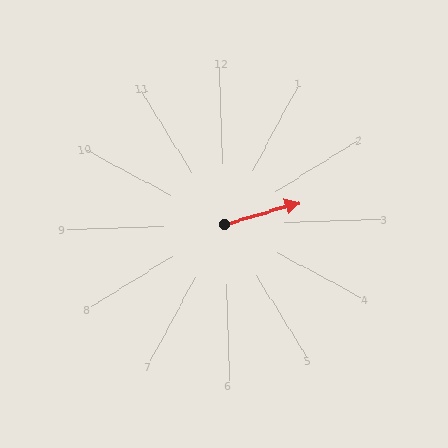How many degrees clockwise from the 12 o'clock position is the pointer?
Approximately 76 degrees.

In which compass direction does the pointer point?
East.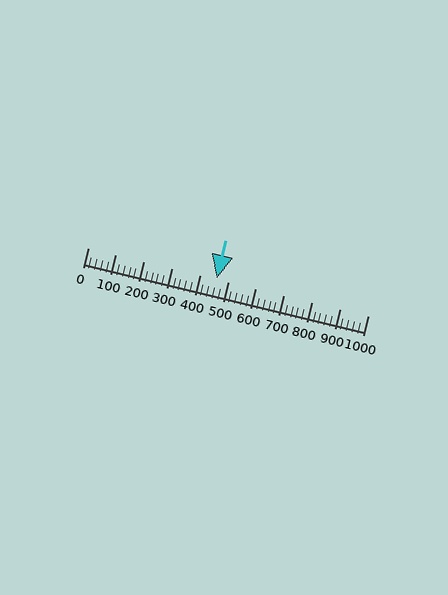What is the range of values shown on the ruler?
The ruler shows values from 0 to 1000.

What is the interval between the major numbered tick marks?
The major tick marks are spaced 100 units apart.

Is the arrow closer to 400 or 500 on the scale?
The arrow is closer to 500.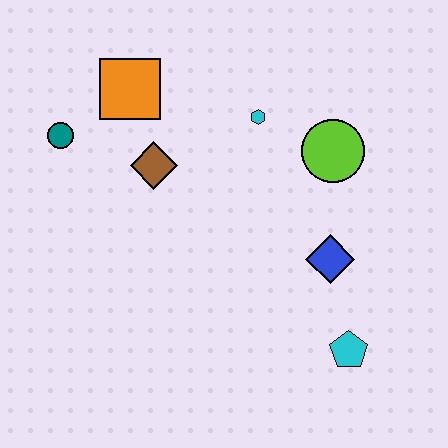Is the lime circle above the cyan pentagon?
Yes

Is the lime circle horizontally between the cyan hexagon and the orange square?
No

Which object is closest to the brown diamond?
The orange square is closest to the brown diamond.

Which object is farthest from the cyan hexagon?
The cyan pentagon is farthest from the cyan hexagon.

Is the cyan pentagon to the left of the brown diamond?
No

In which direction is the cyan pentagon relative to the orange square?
The cyan pentagon is below the orange square.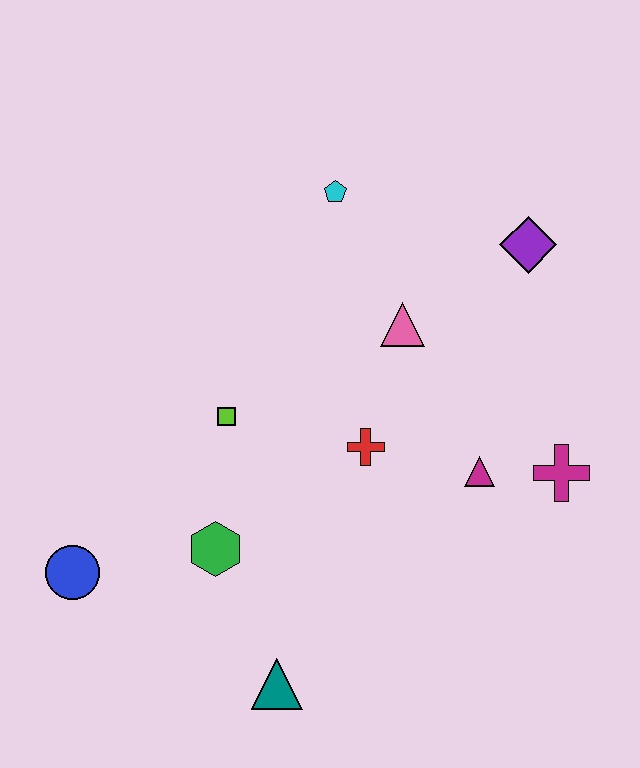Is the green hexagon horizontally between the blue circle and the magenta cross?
Yes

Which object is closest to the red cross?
The magenta triangle is closest to the red cross.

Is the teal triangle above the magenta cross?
No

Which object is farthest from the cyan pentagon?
The teal triangle is farthest from the cyan pentagon.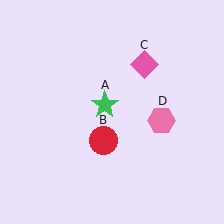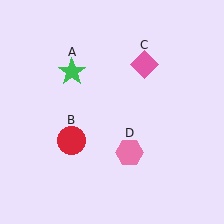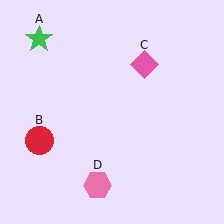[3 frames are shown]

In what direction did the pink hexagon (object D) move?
The pink hexagon (object D) moved down and to the left.